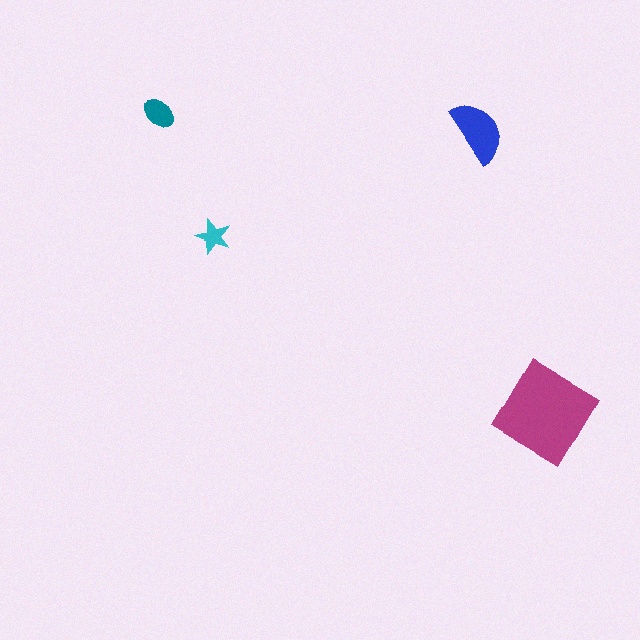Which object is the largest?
The magenta diamond.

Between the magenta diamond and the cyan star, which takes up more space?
The magenta diamond.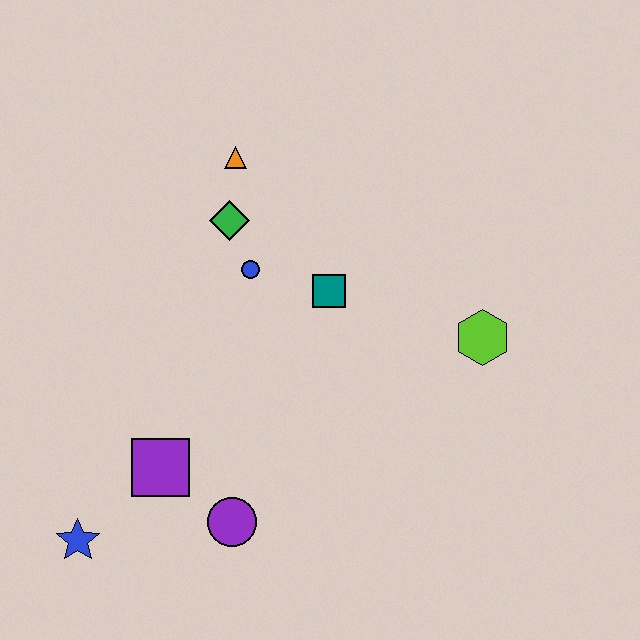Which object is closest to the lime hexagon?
The teal square is closest to the lime hexagon.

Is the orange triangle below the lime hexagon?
No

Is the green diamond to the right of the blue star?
Yes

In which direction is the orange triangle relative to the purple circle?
The orange triangle is above the purple circle.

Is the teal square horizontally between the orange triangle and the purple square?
No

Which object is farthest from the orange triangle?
The blue star is farthest from the orange triangle.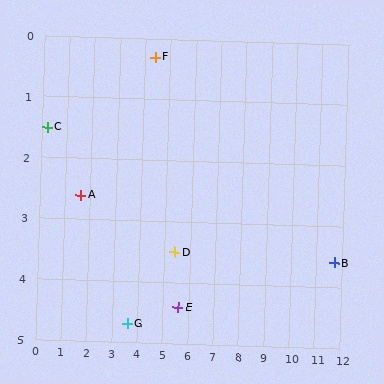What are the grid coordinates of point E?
Point E is at approximately (5.6, 4.4).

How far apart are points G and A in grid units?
Points G and A are about 2.9 grid units apart.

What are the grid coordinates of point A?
Point A is at approximately (1.6, 2.6).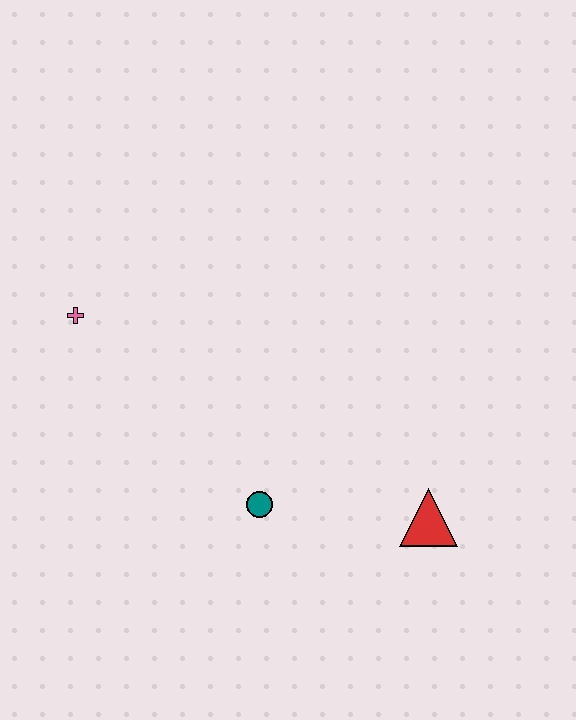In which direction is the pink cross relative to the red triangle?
The pink cross is to the left of the red triangle.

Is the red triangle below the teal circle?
Yes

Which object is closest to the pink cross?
The teal circle is closest to the pink cross.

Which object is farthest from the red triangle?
The pink cross is farthest from the red triangle.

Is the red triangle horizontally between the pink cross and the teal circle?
No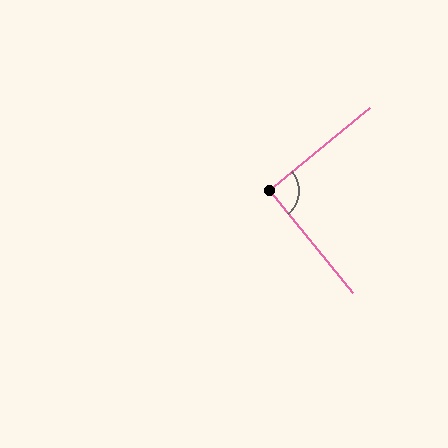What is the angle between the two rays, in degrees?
Approximately 90 degrees.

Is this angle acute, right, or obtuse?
It is approximately a right angle.